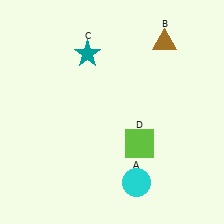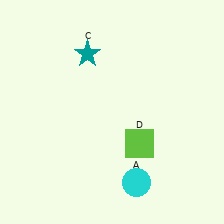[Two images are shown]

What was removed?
The brown triangle (B) was removed in Image 2.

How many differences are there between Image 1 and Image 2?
There is 1 difference between the two images.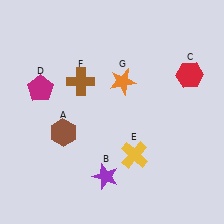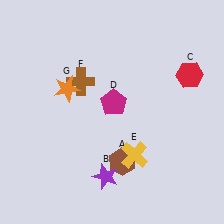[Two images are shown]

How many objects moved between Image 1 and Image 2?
3 objects moved between the two images.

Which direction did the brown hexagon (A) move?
The brown hexagon (A) moved right.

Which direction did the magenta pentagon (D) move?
The magenta pentagon (D) moved right.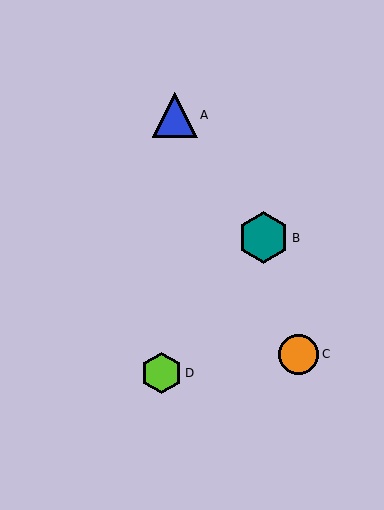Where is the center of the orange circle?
The center of the orange circle is at (299, 354).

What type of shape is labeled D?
Shape D is a lime hexagon.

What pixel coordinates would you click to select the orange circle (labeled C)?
Click at (299, 354) to select the orange circle C.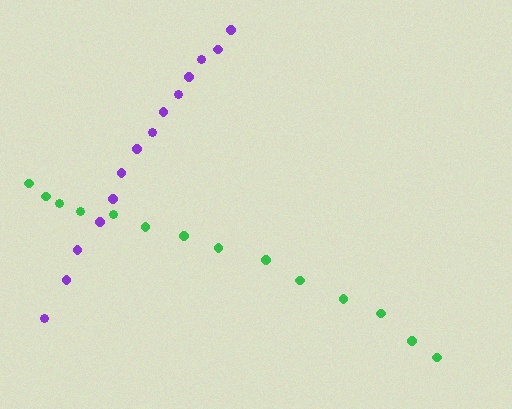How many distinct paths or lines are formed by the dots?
There are 2 distinct paths.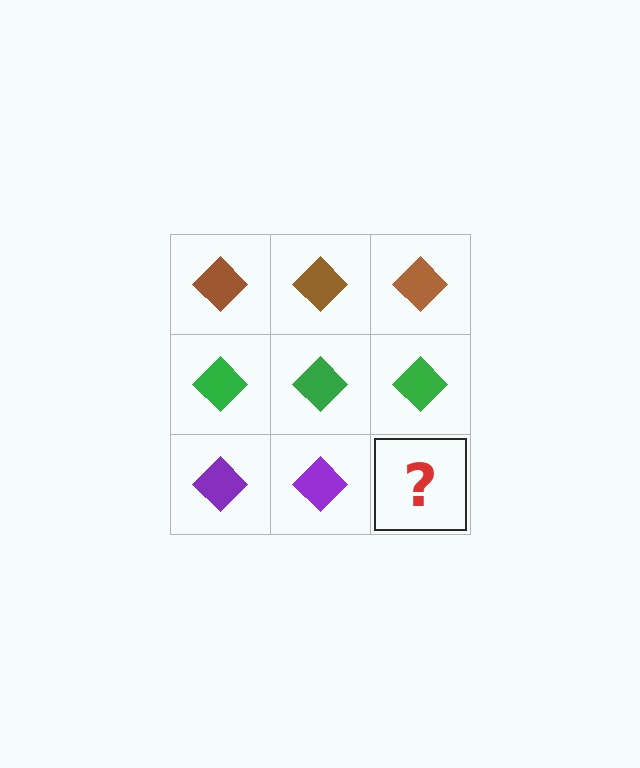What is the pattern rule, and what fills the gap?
The rule is that each row has a consistent color. The gap should be filled with a purple diamond.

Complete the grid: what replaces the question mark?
The question mark should be replaced with a purple diamond.